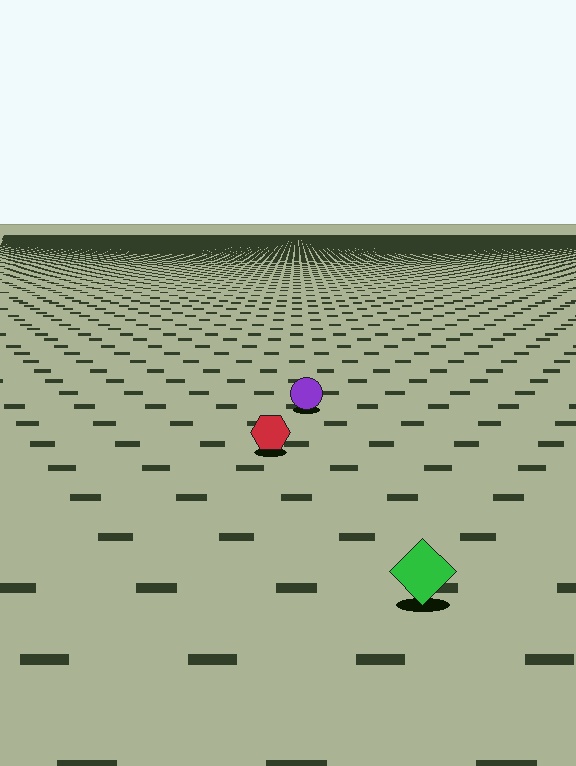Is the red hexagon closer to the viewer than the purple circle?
Yes. The red hexagon is closer — you can tell from the texture gradient: the ground texture is coarser near it.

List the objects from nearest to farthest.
From nearest to farthest: the green diamond, the red hexagon, the purple circle.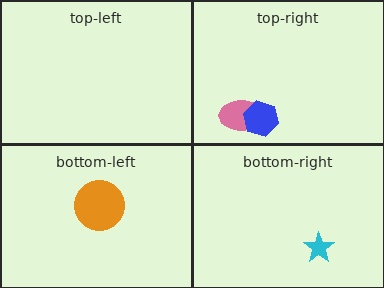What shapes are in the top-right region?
The pink ellipse, the blue hexagon.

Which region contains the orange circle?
The bottom-left region.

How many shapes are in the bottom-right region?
1.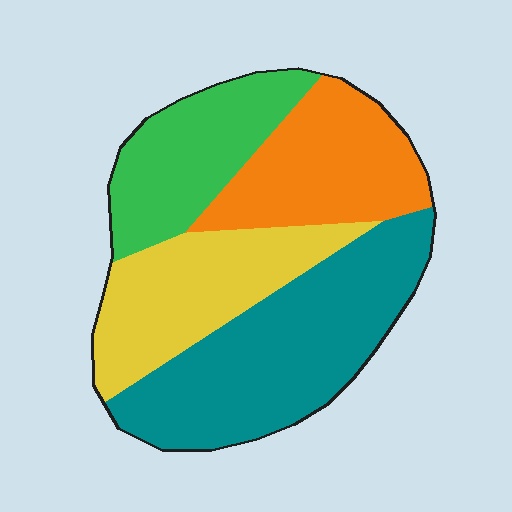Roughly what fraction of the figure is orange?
Orange takes up about one fifth (1/5) of the figure.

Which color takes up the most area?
Teal, at roughly 35%.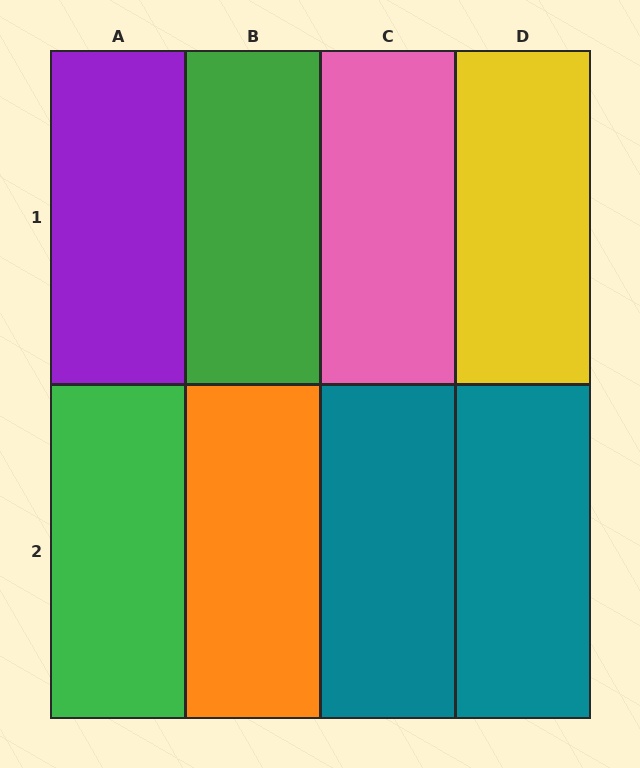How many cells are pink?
1 cell is pink.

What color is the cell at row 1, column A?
Purple.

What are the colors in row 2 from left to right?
Green, orange, teal, teal.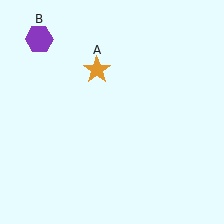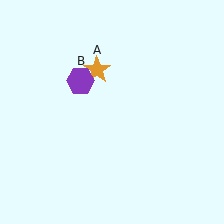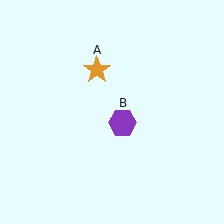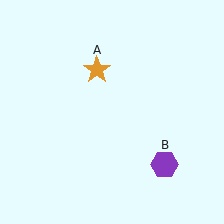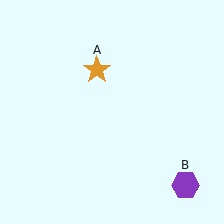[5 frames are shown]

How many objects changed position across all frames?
1 object changed position: purple hexagon (object B).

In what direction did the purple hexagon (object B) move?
The purple hexagon (object B) moved down and to the right.